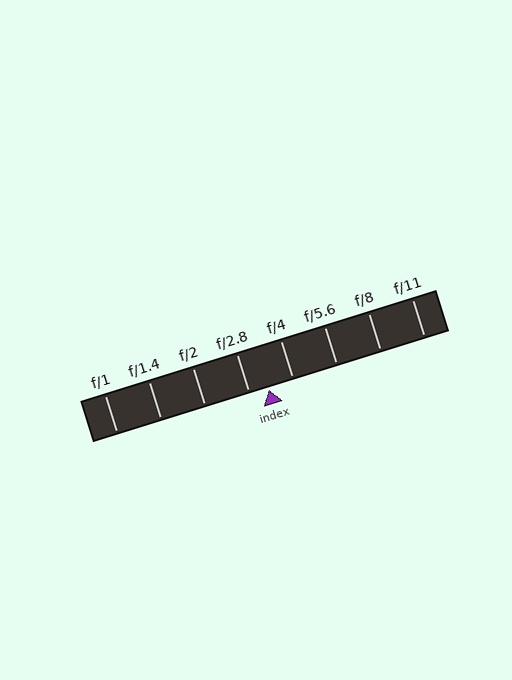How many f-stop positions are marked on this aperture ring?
There are 8 f-stop positions marked.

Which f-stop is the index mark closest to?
The index mark is closest to f/2.8.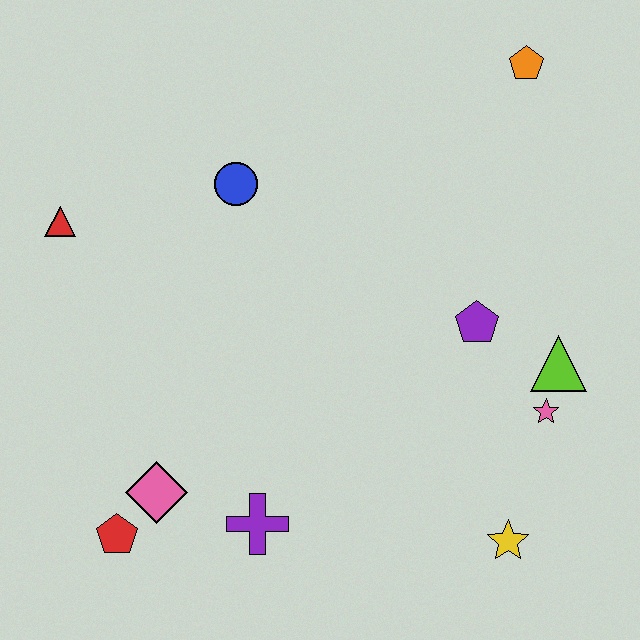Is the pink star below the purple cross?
No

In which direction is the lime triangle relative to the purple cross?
The lime triangle is to the right of the purple cross.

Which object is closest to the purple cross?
The pink diamond is closest to the purple cross.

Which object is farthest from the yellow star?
The red triangle is farthest from the yellow star.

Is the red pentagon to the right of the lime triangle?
No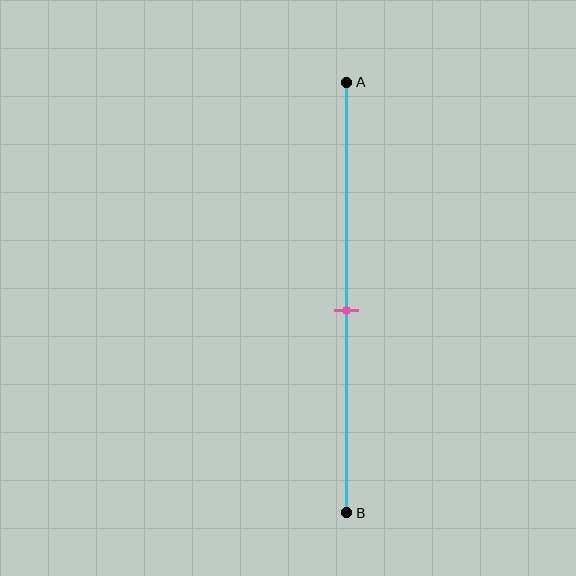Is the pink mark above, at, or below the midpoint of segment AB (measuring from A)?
The pink mark is below the midpoint of segment AB.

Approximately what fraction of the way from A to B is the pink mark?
The pink mark is approximately 55% of the way from A to B.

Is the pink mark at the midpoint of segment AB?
No, the mark is at about 55% from A, not at the 50% midpoint.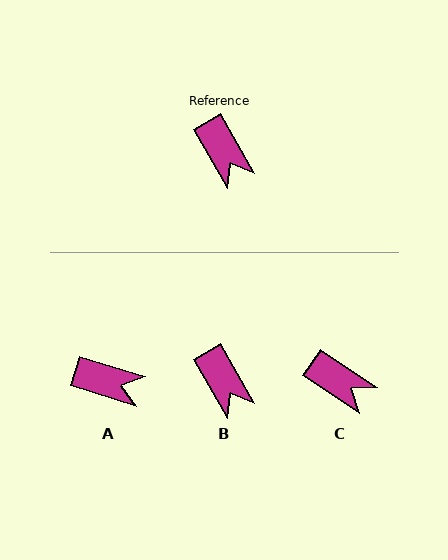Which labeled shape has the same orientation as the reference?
B.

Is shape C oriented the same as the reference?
No, it is off by about 26 degrees.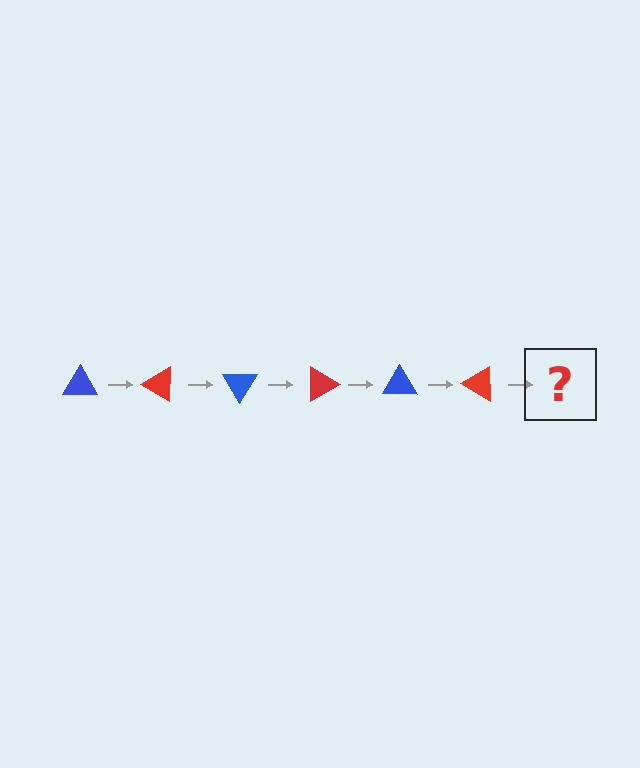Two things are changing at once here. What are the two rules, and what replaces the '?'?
The two rules are that it rotates 30 degrees each step and the color cycles through blue and red. The '?' should be a blue triangle, rotated 180 degrees from the start.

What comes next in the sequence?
The next element should be a blue triangle, rotated 180 degrees from the start.